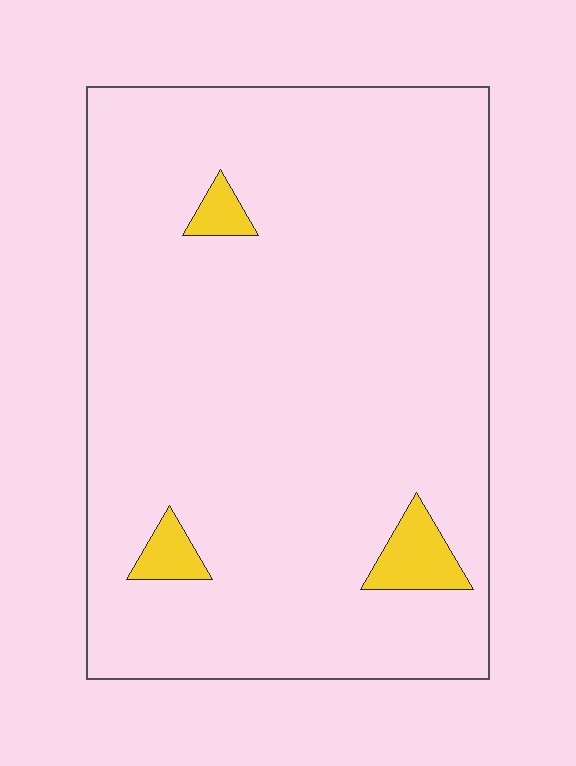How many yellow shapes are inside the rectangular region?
3.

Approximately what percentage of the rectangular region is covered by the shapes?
Approximately 5%.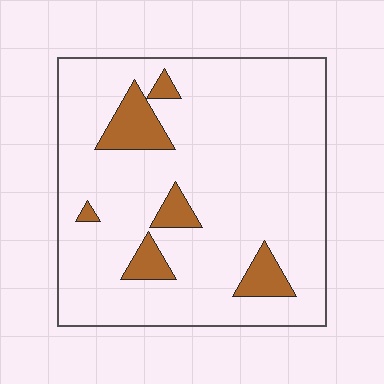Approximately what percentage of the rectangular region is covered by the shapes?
Approximately 10%.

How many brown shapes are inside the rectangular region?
6.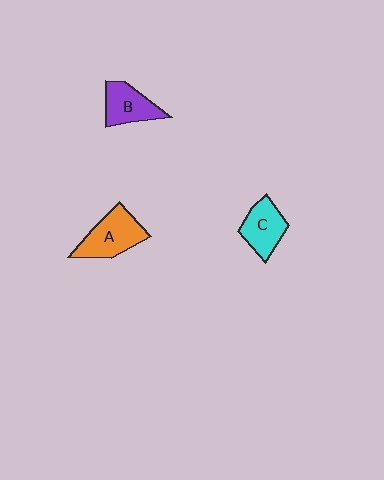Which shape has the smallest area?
Shape B (purple).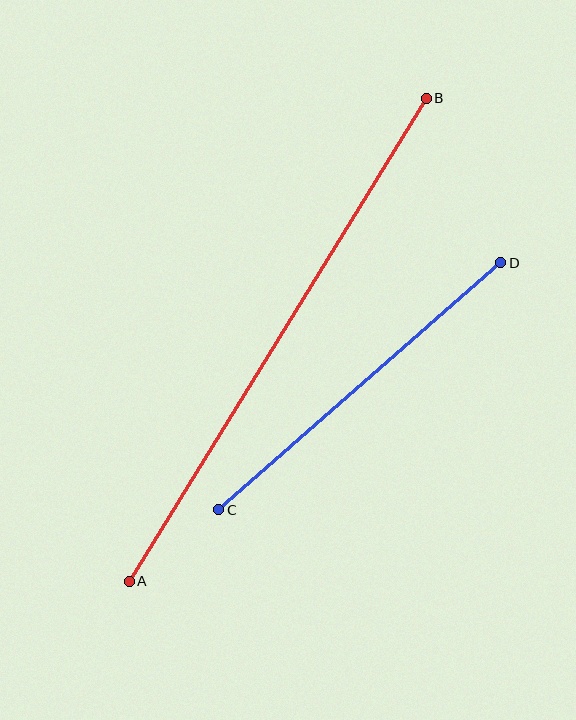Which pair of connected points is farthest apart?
Points A and B are farthest apart.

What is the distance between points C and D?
The distance is approximately 375 pixels.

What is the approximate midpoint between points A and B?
The midpoint is at approximately (278, 340) pixels.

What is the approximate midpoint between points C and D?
The midpoint is at approximately (360, 386) pixels.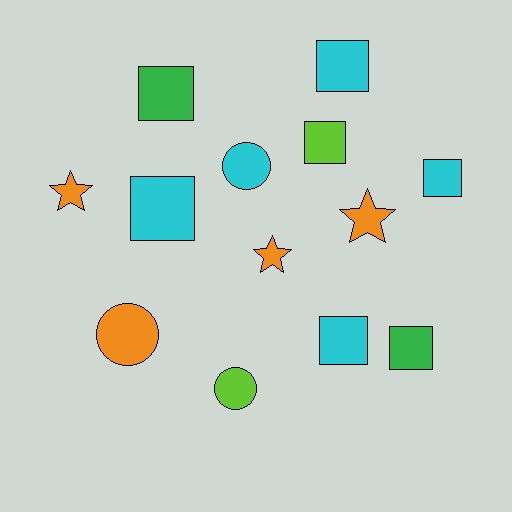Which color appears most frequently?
Cyan, with 5 objects.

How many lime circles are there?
There is 1 lime circle.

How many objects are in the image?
There are 13 objects.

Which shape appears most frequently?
Square, with 7 objects.